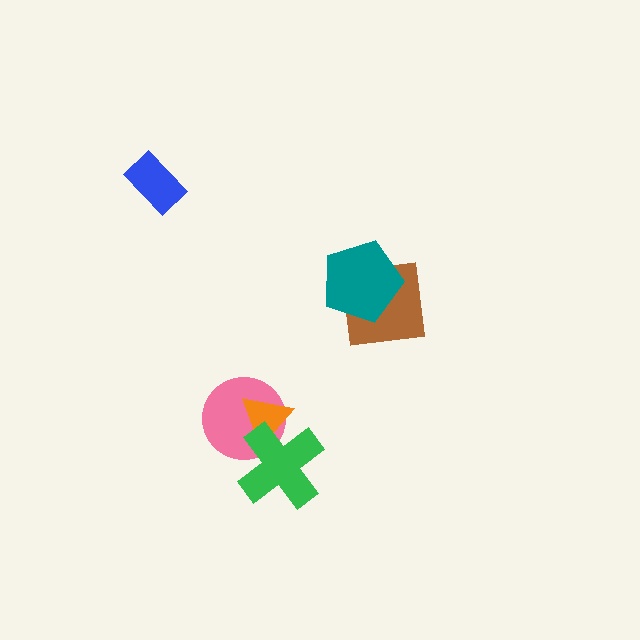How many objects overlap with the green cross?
2 objects overlap with the green cross.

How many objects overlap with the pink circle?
2 objects overlap with the pink circle.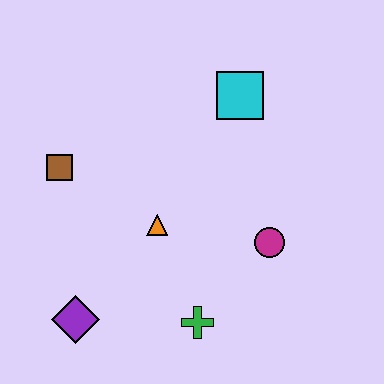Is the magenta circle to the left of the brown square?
No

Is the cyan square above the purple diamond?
Yes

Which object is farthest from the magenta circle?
The brown square is farthest from the magenta circle.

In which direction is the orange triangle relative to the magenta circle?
The orange triangle is to the left of the magenta circle.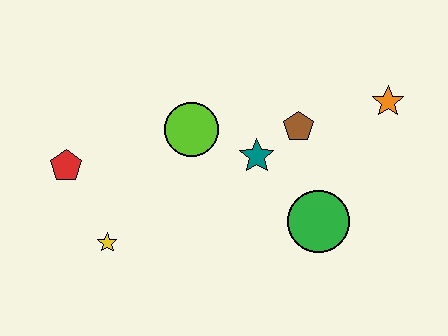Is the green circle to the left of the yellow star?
No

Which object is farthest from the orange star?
The red pentagon is farthest from the orange star.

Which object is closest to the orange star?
The brown pentagon is closest to the orange star.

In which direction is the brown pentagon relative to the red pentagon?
The brown pentagon is to the right of the red pentagon.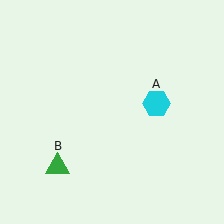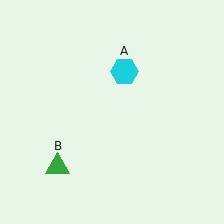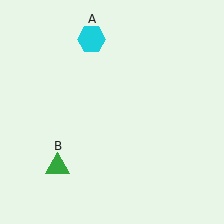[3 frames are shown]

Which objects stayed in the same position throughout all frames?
Green triangle (object B) remained stationary.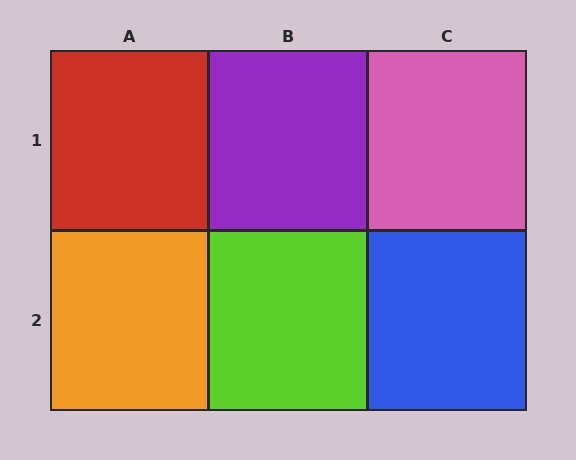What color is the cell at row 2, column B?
Lime.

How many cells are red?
1 cell is red.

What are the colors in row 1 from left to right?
Red, purple, pink.